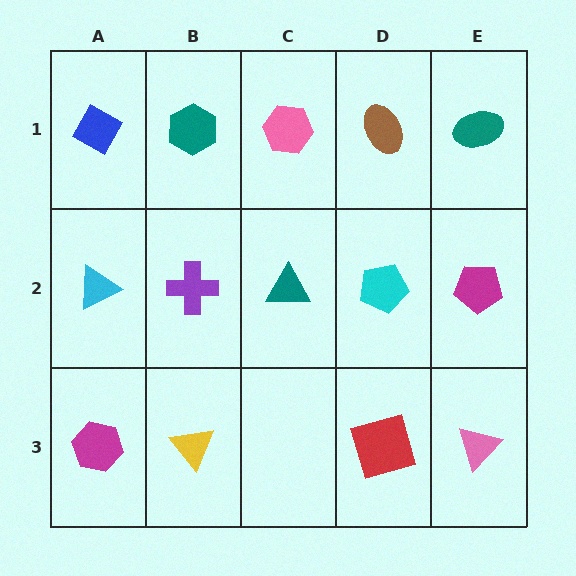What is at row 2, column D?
A cyan pentagon.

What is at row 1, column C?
A pink hexagon.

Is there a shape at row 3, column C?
No, that cell is empty.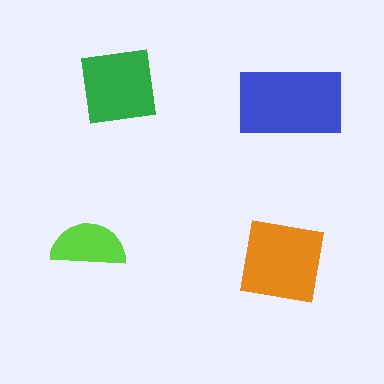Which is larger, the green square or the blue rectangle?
The blue rectangle.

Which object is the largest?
The blue rectangle.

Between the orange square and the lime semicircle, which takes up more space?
The orange square.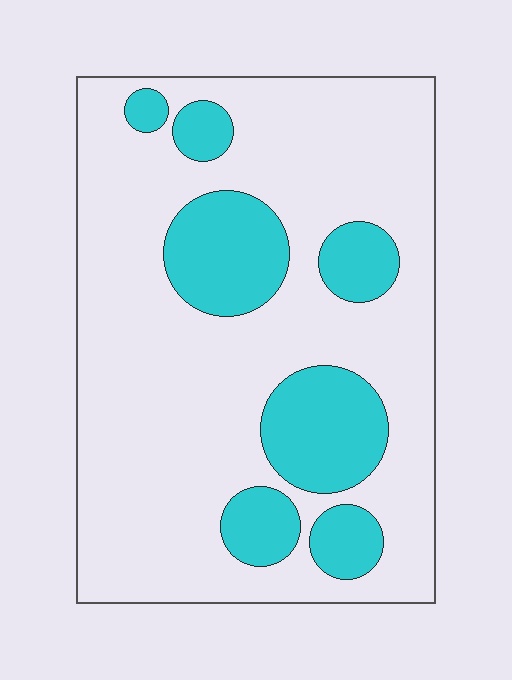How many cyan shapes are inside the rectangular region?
7.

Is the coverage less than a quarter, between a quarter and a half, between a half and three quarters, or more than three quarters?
Less than a quarter.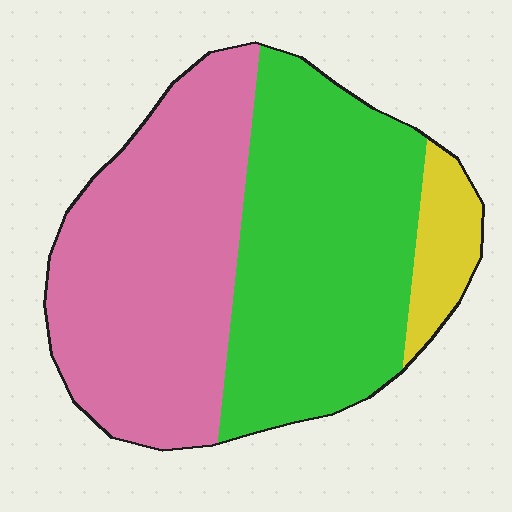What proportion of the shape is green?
Green covers 46% of the shape.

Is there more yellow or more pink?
Pink.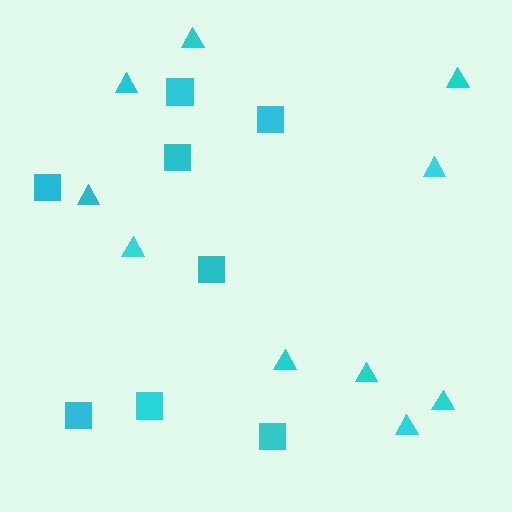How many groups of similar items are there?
There are 2 groups: one group of squares (8) and one group of triangles (10).